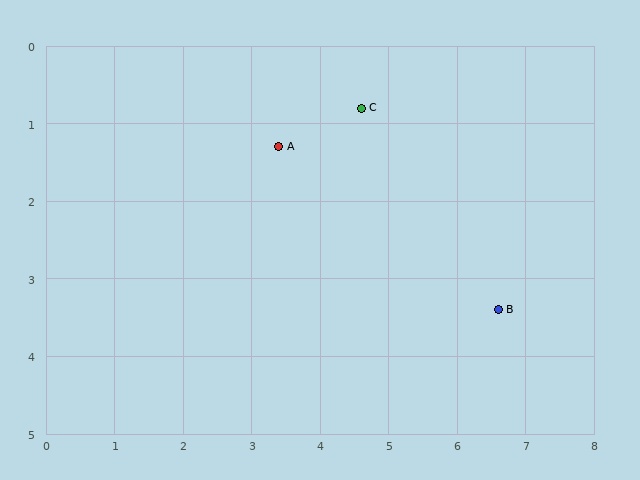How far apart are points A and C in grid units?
Points A and C are about 1.3 grid units apart.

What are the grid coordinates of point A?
Point A is at approximately (3.4, 1.3).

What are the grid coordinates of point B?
Point B is at approximately (6.6, 3.4).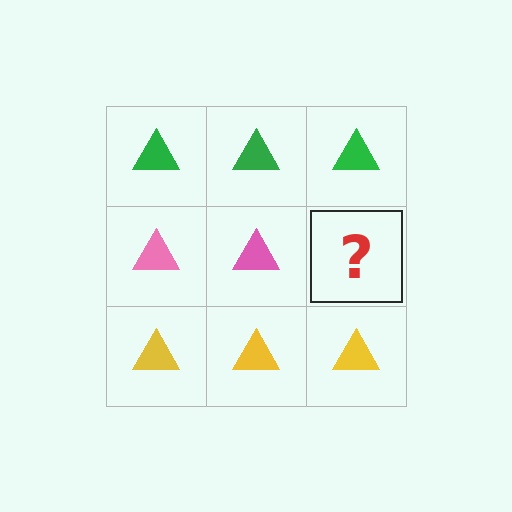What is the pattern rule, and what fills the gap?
The rule is that each row has a consistent color. The gap should be filled with a pink triangle.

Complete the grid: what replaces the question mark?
The question mark should be replaced with a pink triangle.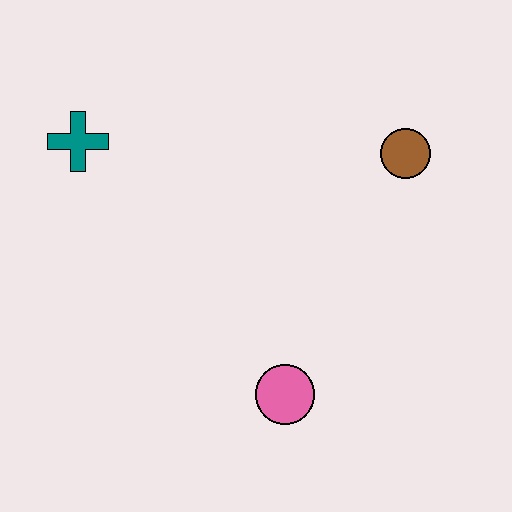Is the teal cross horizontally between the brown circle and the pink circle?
No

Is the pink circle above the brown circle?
No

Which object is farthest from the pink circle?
The teal cross is farthest from the pink circle.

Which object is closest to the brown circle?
The pink circle is closest to the brown circle.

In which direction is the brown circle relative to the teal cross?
The brown circle is to the right of the teal cross.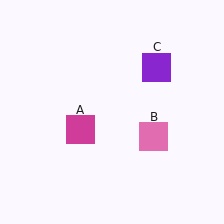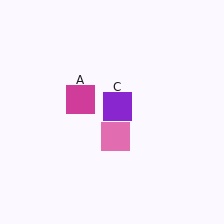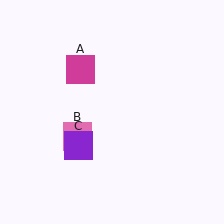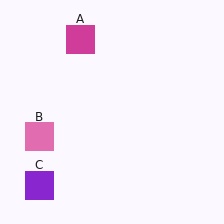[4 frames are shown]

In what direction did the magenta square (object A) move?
The magenta square (object A) moved up.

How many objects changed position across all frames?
3 objects changed position: magenta square (object A), pink square (object B), purple square (object C).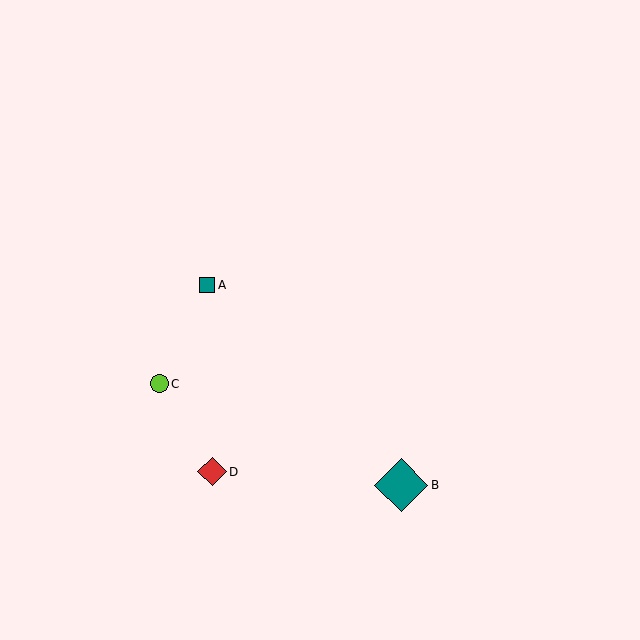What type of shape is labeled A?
Shape A is a teal square.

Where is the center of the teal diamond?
The center of the teal diamond is at (401, 485).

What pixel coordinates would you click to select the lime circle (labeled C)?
Click at (160, 384) to select the lime circle C.